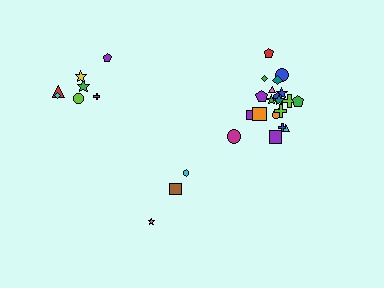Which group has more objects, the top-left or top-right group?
The top-right group.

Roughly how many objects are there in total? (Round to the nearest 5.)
Roughly 30 objects in total.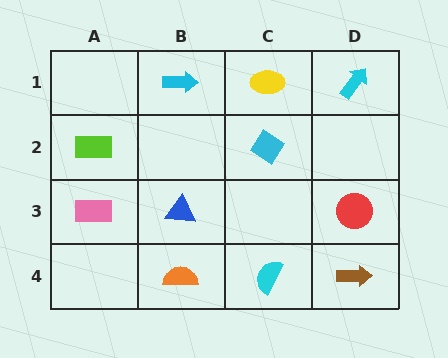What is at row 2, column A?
A lime rectangle.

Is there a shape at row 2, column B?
No, that cell is empty.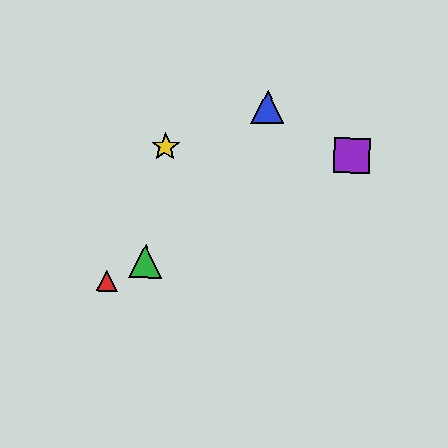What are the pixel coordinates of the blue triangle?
The blue triangle is at (268, 107).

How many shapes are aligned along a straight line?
3 shapes (the red triangle, the green triangle, the purple square) are aligned along a straight line.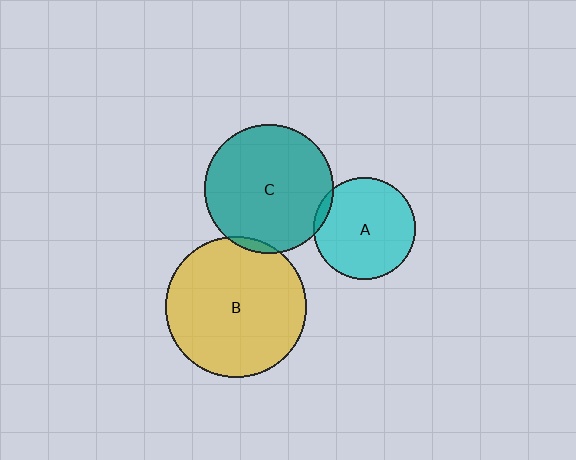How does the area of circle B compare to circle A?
Approximately 1.9 times.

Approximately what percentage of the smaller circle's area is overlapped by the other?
Approximately 5%.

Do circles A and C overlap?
Yes.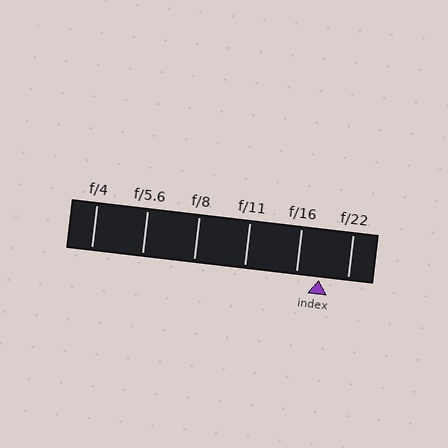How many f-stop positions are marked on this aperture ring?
There are 6 f-stop positions marked.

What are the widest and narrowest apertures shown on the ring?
The widest aperture shown is f/4 and the narrowest is f/22.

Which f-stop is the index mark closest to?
The index mark is closest to f/16.